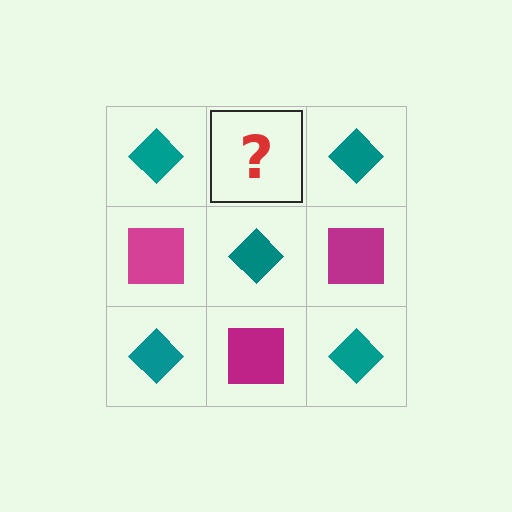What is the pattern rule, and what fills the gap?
The rule is that it alternates teal diamond and magenta square in a checkerboard pattern. The gap should be filled with a magenta square.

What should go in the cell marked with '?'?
The missing cell should contain a magenta square.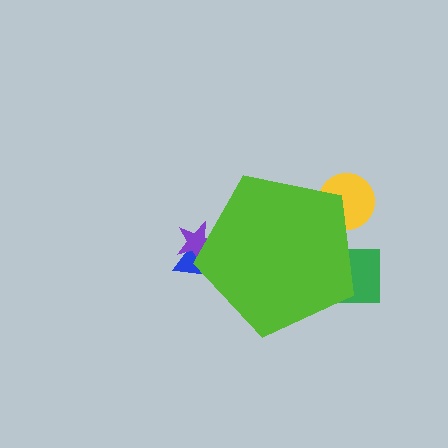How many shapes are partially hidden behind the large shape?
4 shapes are partially hidden.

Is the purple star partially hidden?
Yes, the purple star is partially hidden behind the lime pentagon.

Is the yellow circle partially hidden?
Yes, the yellow circle is partially hidden behind the lime pentagon.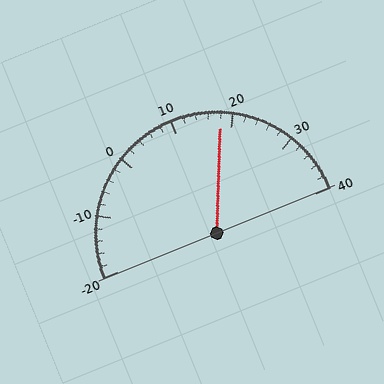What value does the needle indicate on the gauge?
The needle indicates approximately 18.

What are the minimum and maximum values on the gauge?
The gauge ranges from -20 to 40.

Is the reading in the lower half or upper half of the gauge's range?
The reading is in the upper half of the range (-20 to 40).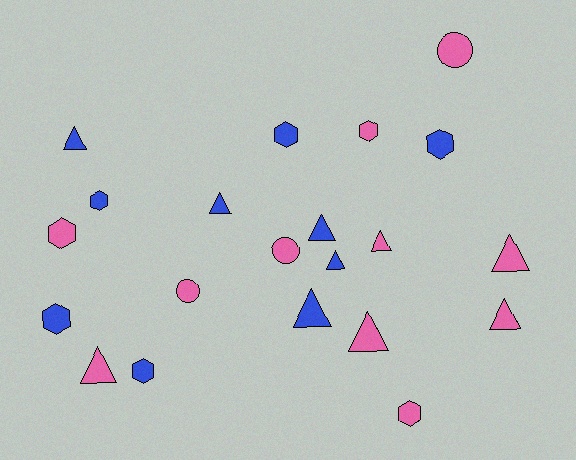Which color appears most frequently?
Pink, with 11 objects.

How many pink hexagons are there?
There are 3 pink hexagons.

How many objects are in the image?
There are 21 objects.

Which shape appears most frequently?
Triangle, with 10 objects.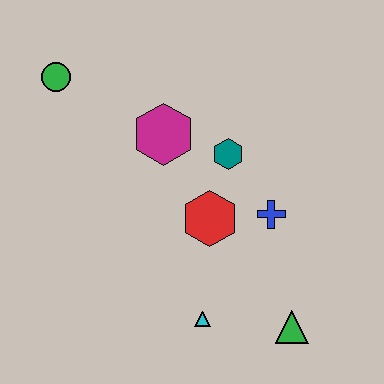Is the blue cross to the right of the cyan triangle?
Yes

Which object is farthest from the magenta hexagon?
The green triangle is farthest from the magenta hexagon.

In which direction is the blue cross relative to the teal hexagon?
The blue cross is below the teal hexagon.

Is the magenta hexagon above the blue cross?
Yes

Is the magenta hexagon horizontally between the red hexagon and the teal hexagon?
No